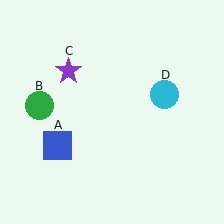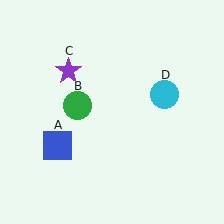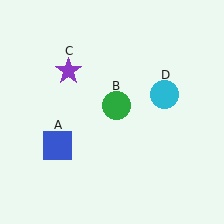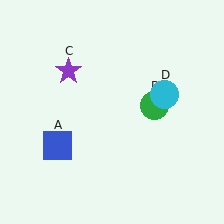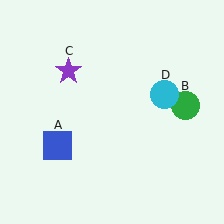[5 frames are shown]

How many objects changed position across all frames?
1 object changed position: green circle (object B).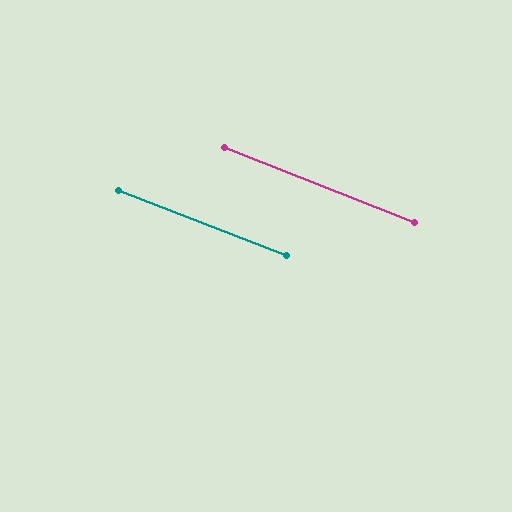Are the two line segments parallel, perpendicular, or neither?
Parallel — their directions differ by only 0.3°.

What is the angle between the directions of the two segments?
Approximately 0 degrees.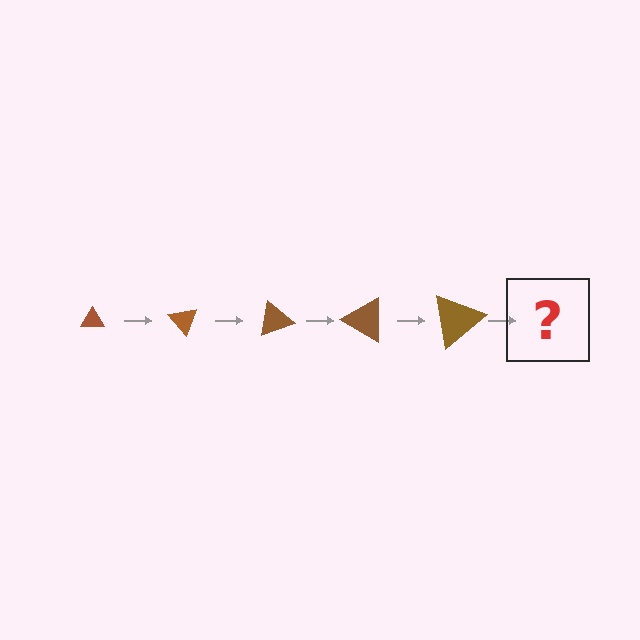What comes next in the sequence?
The next element should be a triangle, larger than the previous one and rotated 250 degrees from the start.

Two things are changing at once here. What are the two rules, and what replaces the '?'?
The two rules are that the triangle grows larger each step and it rotates 50 degrees each step. The '?' should be a triangle, larger than the previous one and rotated 250 degrees from the start.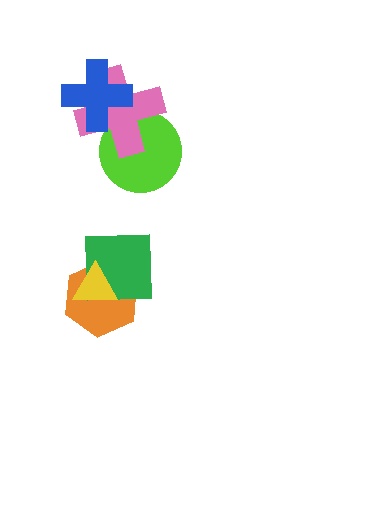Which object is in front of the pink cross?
The blue cross is in front of the pink cross.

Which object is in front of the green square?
The yellow triangle is in front of the green square.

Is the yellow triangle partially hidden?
No, no other shape covers it.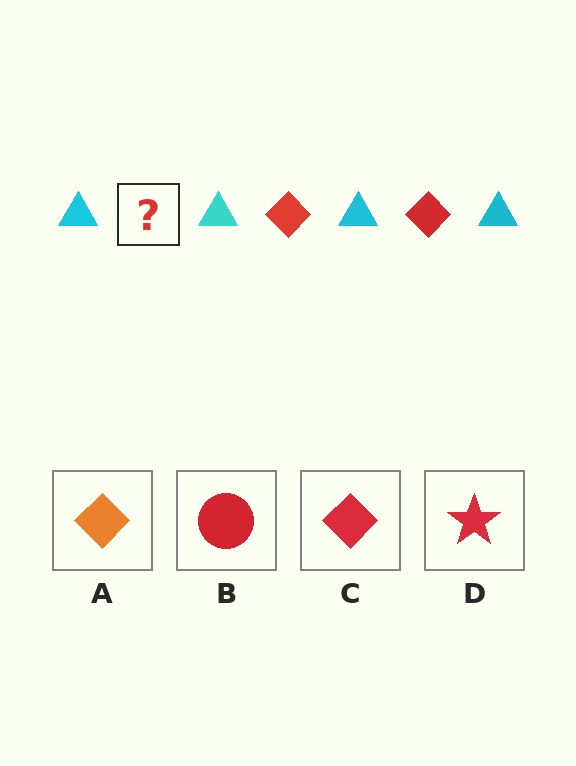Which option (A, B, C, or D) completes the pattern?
C.